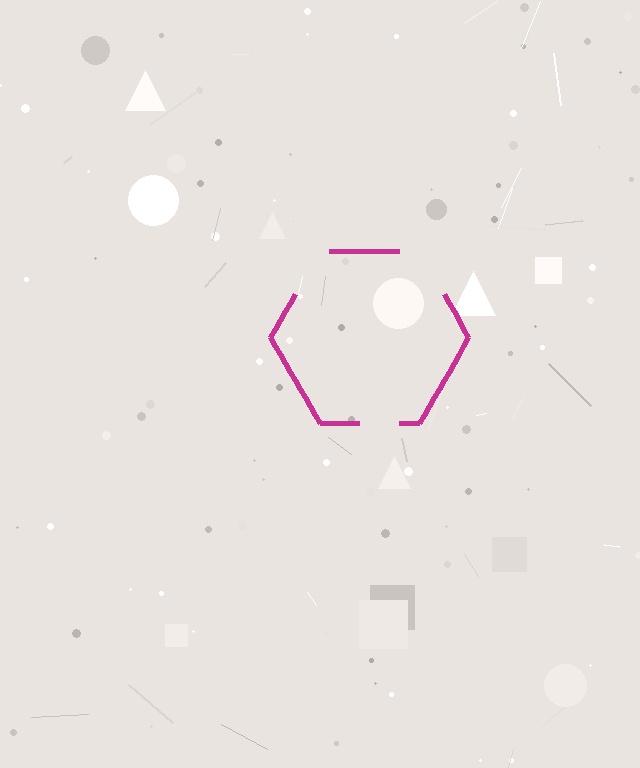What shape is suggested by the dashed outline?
The dashed outline suggests a hexagon.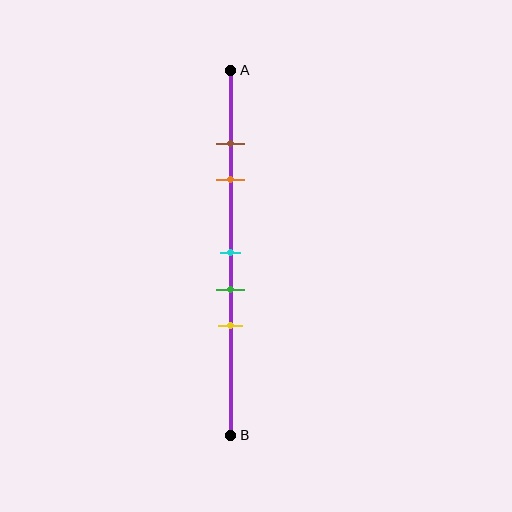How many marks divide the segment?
There are 5 marks dividing the segment.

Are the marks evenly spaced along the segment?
No, the marks are not evenly spaced.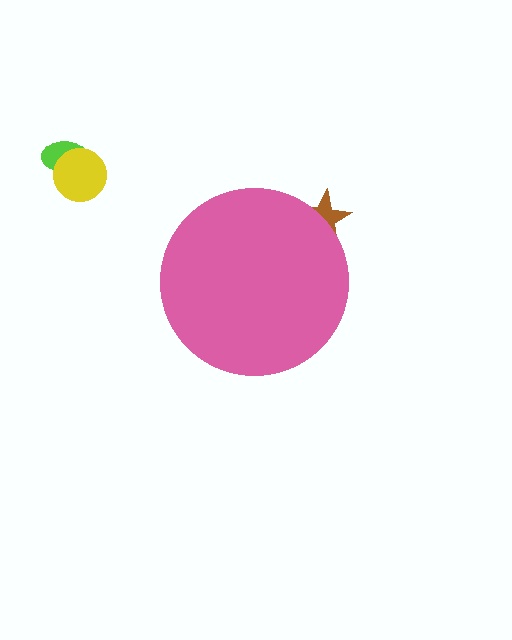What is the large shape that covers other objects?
A pink circle.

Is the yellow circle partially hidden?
No, the yellow circle is fully visible.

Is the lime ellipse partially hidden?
No, the lime ellipse is fully visible.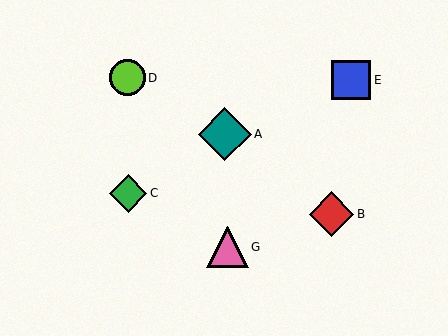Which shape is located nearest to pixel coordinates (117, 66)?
The lime circle (labeled D) at (128, 78) is nearest to that location.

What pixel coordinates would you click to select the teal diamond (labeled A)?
Click at (225, 134) to select the teal diamond A.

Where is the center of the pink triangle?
The center of the pink triangle is at (227, 247).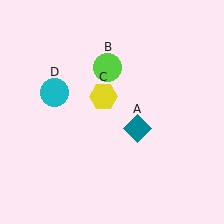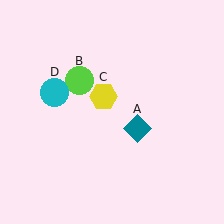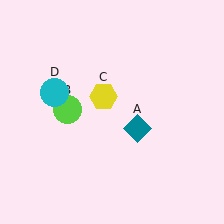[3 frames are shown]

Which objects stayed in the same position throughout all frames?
Teal diamond (object A) and yellow hexagon (object C) and cyan circle (object D) remained stationary.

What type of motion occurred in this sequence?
The lime circle (object B) rotated counterclockwise around the center of the scene.